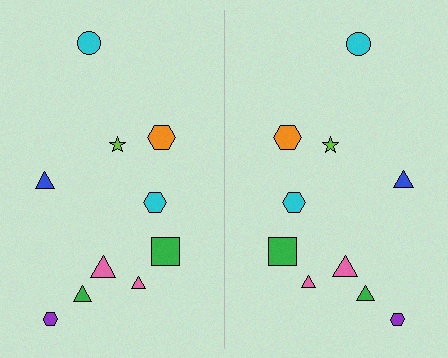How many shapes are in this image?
There are 20 shapes in this image.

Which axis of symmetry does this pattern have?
The pattern has a vertical axis of symmetry running through the center of the image.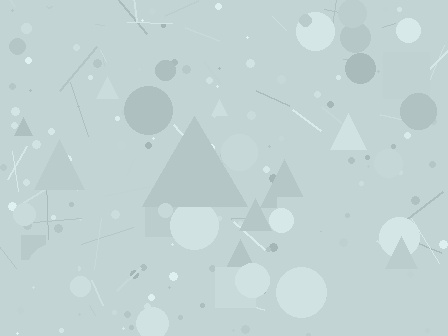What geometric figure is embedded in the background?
A triangle is embedded in the background.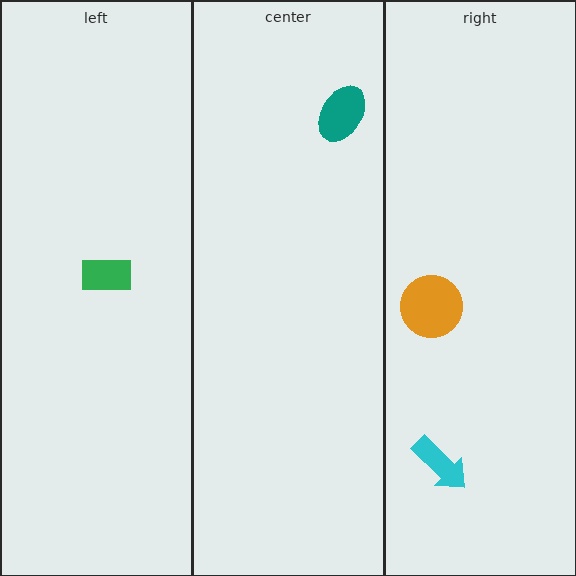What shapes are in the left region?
The green rectangle.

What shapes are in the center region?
The teal ellipse.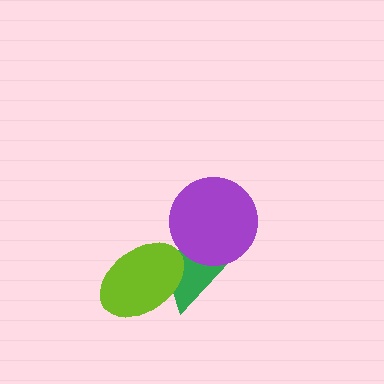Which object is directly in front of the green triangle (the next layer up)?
The lime ellipse is directly in front of the green triangle.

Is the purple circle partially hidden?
No, no other shape covers it.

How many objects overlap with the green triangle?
2 objects overlap with the green triangle.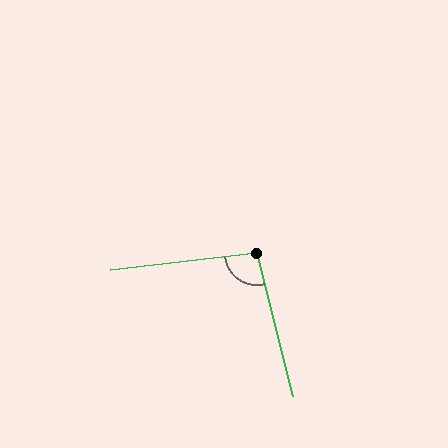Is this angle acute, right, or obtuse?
It is obtuse.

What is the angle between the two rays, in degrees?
Approximately 97 degrees.